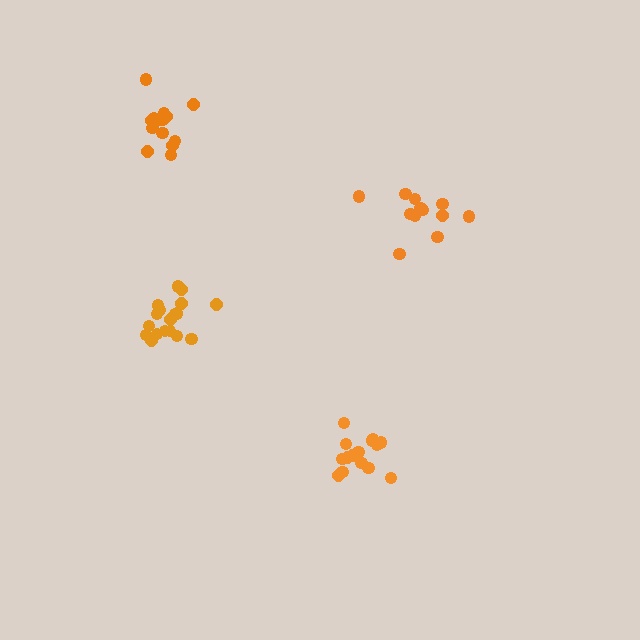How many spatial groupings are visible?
There are 4 spatial groupings.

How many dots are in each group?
Group 1: 15 dots, Group 2: 12 dots, Group 3: 18 dots, Group 4: 14 dots (59 total).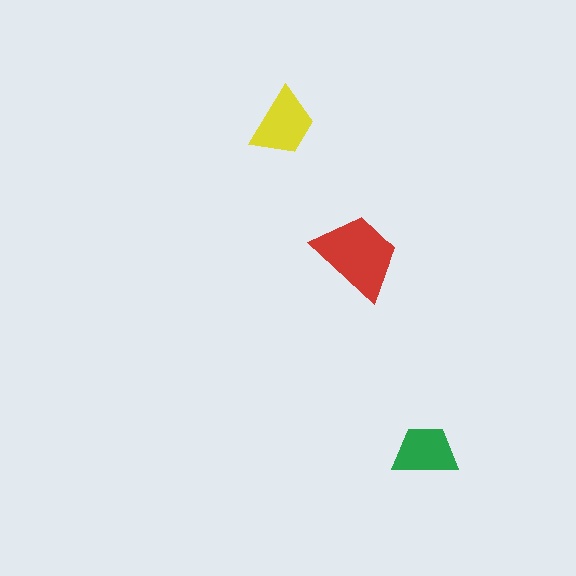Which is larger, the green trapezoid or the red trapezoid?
The red one.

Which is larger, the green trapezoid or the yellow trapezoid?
The yellow one.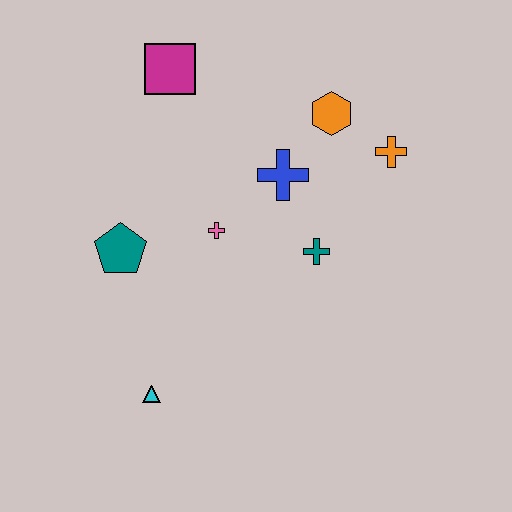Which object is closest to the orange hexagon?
The orange cross is closest to the orange hexagon.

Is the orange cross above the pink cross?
Yes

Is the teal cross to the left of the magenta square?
No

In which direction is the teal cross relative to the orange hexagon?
The teal cross is below the orange hexagon.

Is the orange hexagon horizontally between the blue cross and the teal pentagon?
No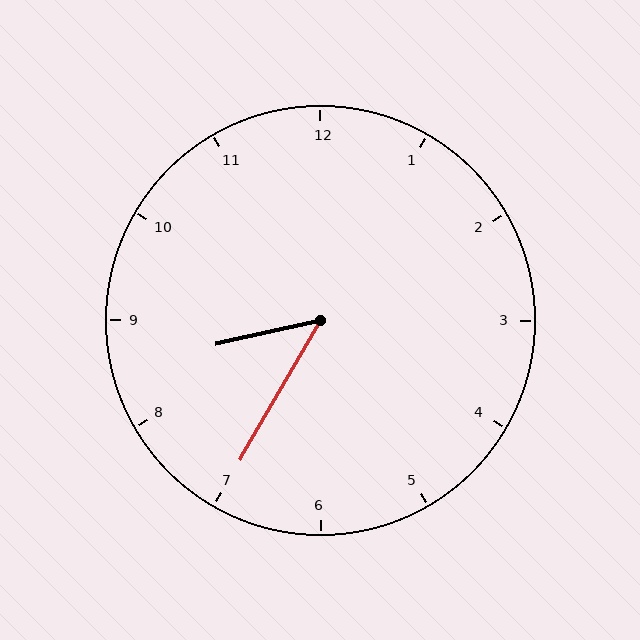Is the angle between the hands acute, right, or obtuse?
It is acute.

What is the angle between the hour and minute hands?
Approximately 48 degrees.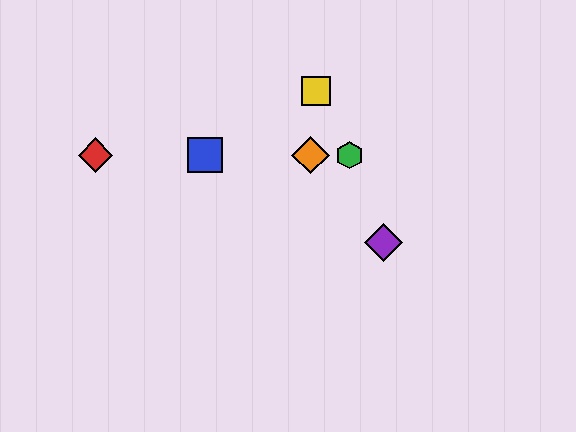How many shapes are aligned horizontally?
4 shapes (the red diamond, the blue square, the green hexagon, the orange diamond) are aligned horizontally.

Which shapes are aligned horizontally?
The red diamond, the blue square, the green hexagon, the orange diamond are aligned horizontally.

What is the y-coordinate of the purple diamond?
The purple diamond is at y≈243.